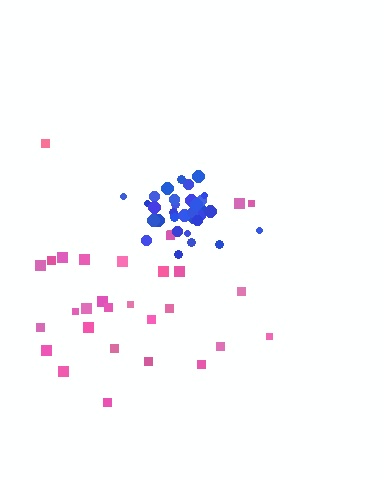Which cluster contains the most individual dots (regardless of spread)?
Blue (33).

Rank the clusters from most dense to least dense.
blue, pink.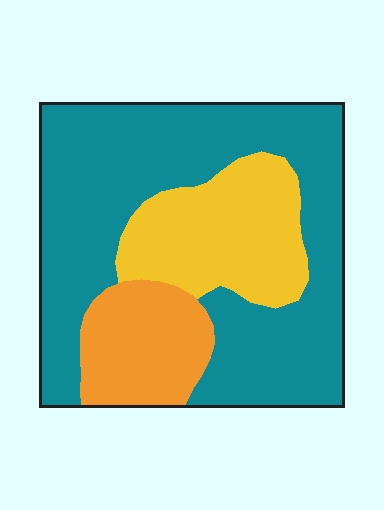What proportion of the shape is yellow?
Yellow takes up about one fifth (1/5) of the shape.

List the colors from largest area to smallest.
From largest to smallest: teal, yellow, orange.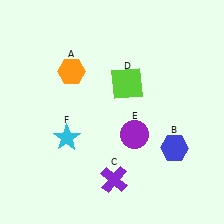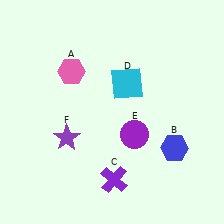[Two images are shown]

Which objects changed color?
A changed from orange to pink. D changed from lime to cyan. F changed from cyan to purple.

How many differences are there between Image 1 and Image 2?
There are 3 differences between the two images.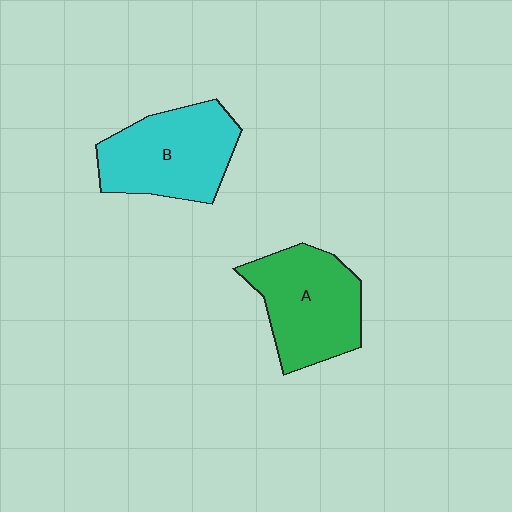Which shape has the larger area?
Shape B (cyan).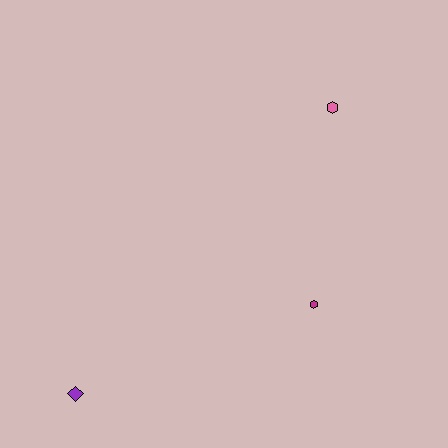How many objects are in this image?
There are 3 objects.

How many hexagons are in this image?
There are 2 hexagons.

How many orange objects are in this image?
There are no orange objects.